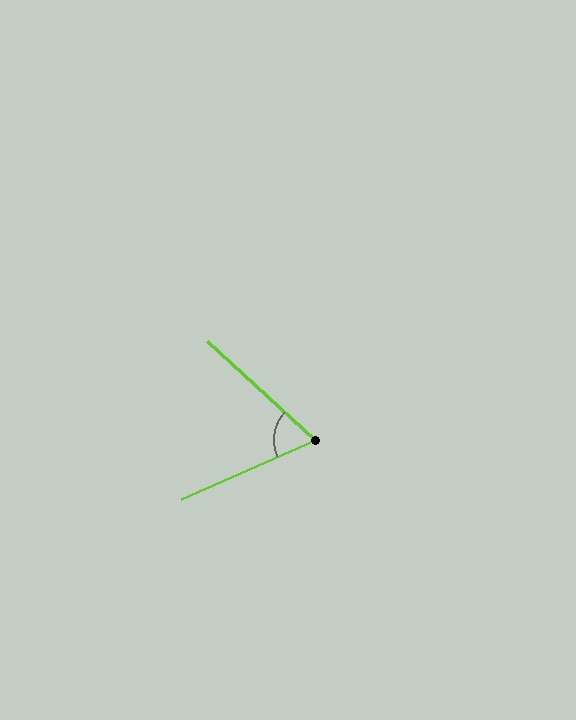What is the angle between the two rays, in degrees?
Approximately 67 degrees.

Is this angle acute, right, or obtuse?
It is acute.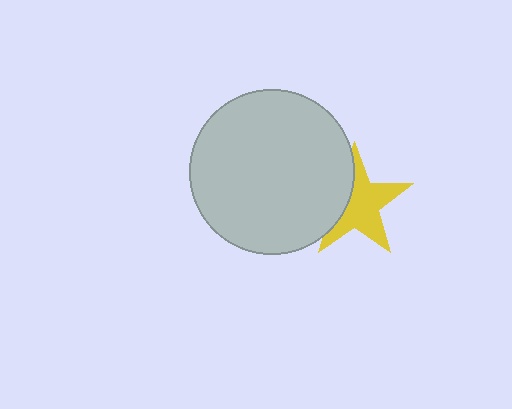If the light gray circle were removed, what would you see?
You would see the complete yellow star.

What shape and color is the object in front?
The object in front is a light gray circle.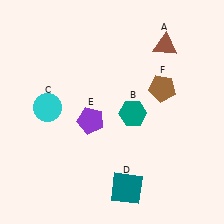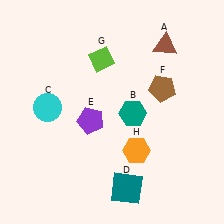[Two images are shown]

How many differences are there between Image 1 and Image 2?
There are 2 differences between the two images.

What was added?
A lime diamond (G), an orange hexagon (H) were added in Image 2.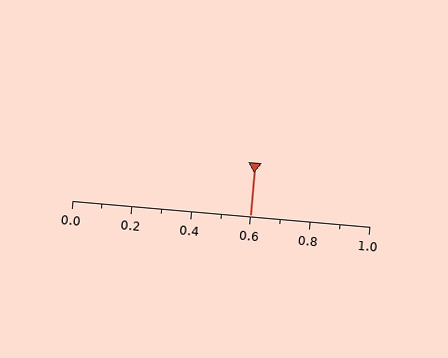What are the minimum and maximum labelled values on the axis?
The axis runs from 0.0 to 1.0.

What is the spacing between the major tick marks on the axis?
The major ticks are spaced 0.2 apart.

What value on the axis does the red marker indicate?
The marker indicates approximately 0.6.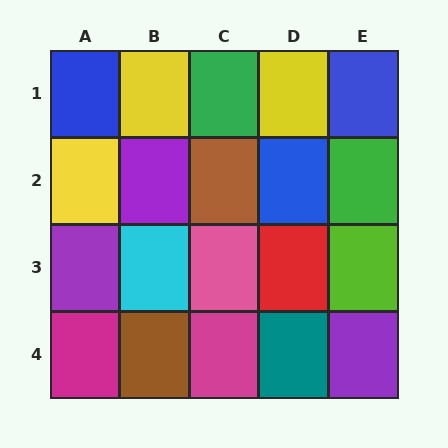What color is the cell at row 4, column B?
Brown.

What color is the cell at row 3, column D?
Red.